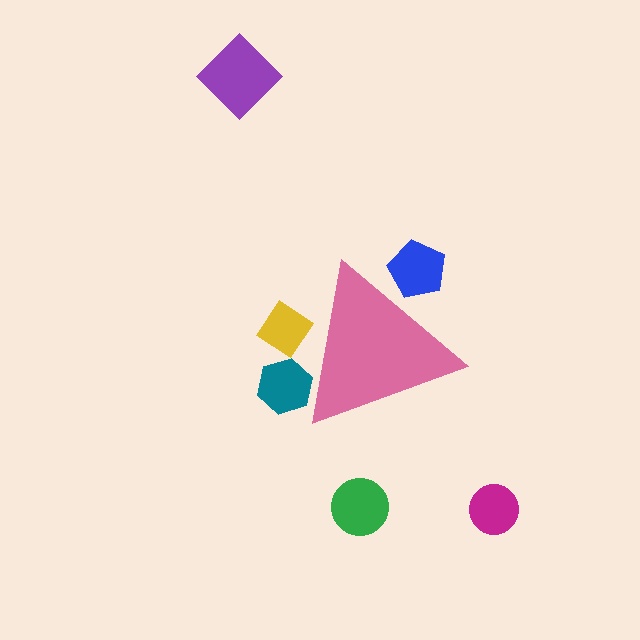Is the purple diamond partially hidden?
No, the purple diamond is fully visible.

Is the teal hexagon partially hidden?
Yes, the teal hexagon is partially hidden behind the pink triangle.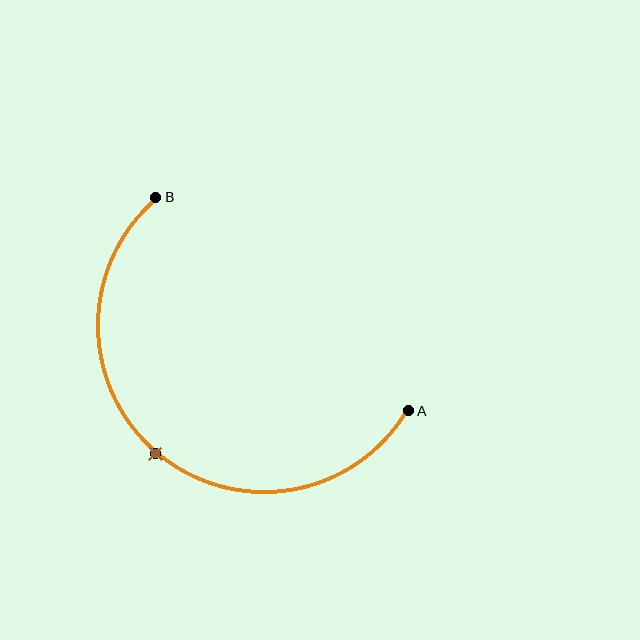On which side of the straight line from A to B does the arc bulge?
The arc bulges below and to the left of the straight line connecting A and B.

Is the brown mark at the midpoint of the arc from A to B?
Yes. The brown mark lies on the arc at equal arc-length from both A and B — it is the arc midpoint.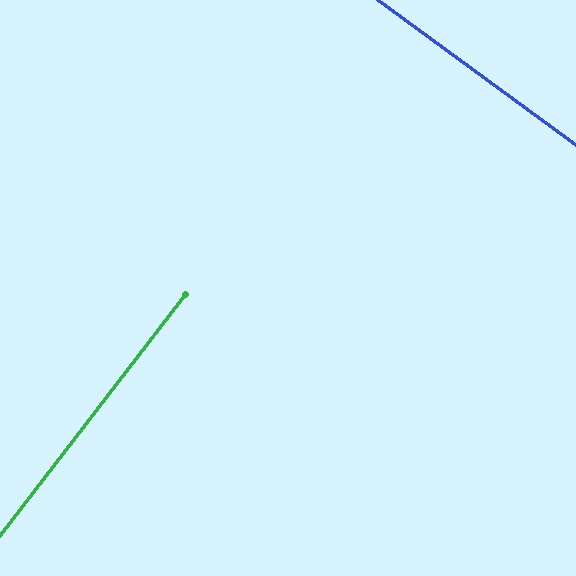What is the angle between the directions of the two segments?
Approximately 89 degrees.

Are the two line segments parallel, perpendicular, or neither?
Perpendicular — they meet at approximately 89°.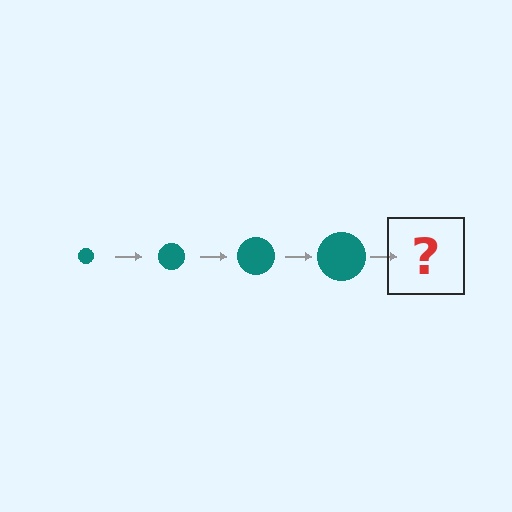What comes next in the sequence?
The next element should be a teal circle, larger than the previous one.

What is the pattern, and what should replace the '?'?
The pattern is that the circle gets progressively larger each step. The '?' should be a teal circle, larger than the previous one.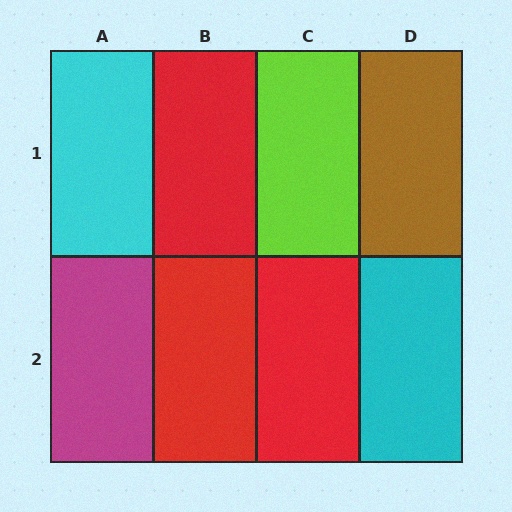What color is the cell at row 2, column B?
Red.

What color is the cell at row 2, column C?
Red.